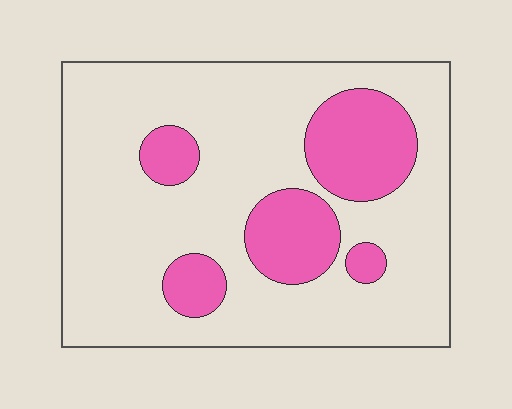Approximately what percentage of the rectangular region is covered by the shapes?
Approximately 20%.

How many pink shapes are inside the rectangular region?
5.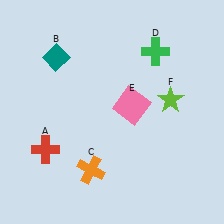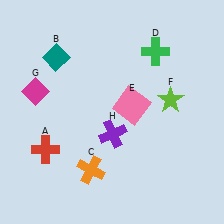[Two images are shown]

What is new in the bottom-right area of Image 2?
A purple cross (H) was added in the bottom-right area of Image 2.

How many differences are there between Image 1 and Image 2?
There are 2 differences between the two images.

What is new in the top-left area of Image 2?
A magenta diamond (G) was added in the top-left area of Image 2.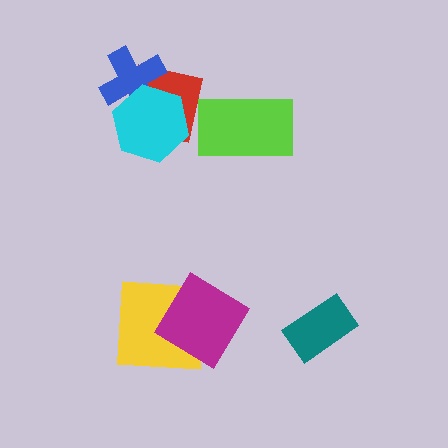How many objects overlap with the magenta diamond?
1 object overlaps with the magenta diamond.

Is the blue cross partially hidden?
Yes, it is partially covered by another shape.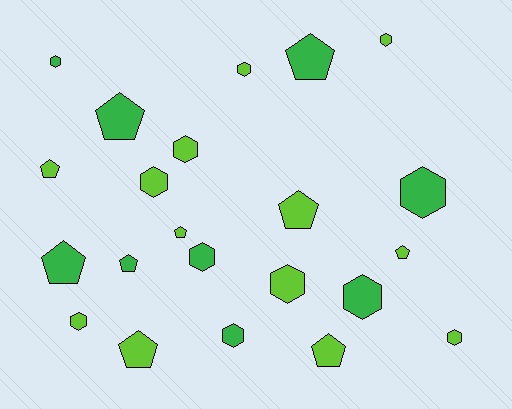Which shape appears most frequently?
Hexagon, with 12 objects.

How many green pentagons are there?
There are 4 green pentagons.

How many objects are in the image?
There are 22 objects.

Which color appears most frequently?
Lime, with 13 objects.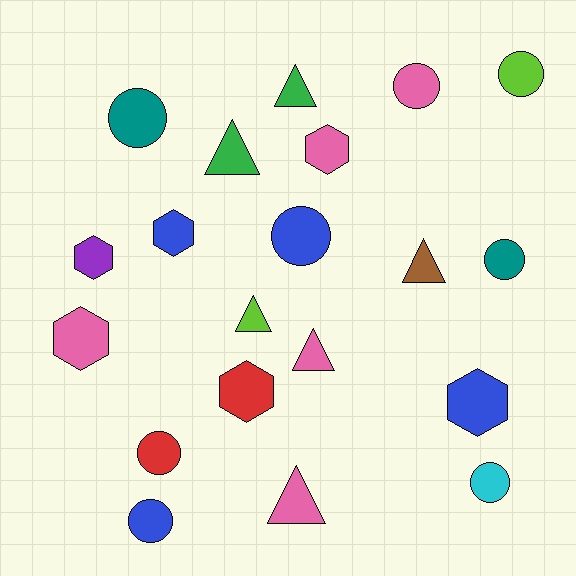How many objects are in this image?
There are 20 objects.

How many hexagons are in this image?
There are 6 hexagons.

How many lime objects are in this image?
There are 2 lime objects.